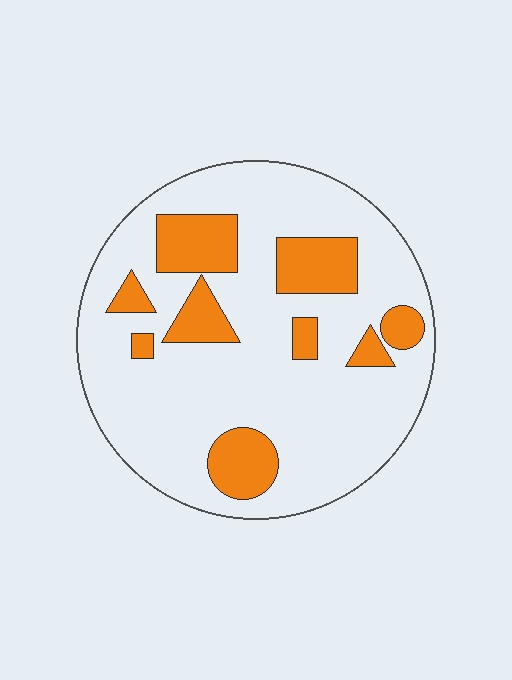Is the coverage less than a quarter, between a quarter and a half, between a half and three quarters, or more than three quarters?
Less than a quarter.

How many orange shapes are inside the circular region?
9.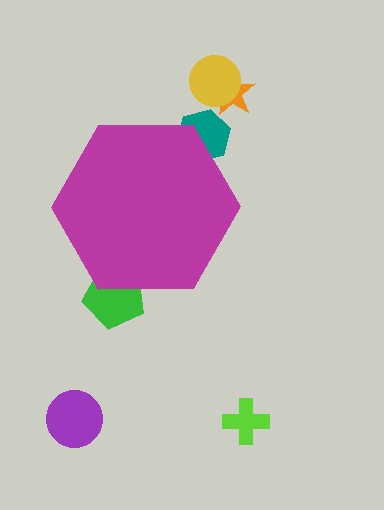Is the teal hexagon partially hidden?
Yes, the teal hexagon is partially hidden behind the magenta hexagon.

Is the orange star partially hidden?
No, the orange star is fully visible.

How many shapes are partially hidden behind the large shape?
2 shapes are partially hidden.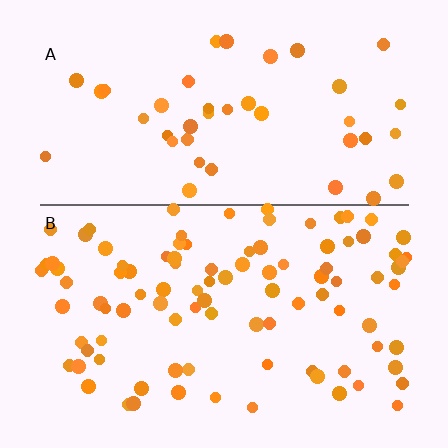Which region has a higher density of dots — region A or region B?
B (the bottom).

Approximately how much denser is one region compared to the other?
Approximately 2.2× — region B over region A.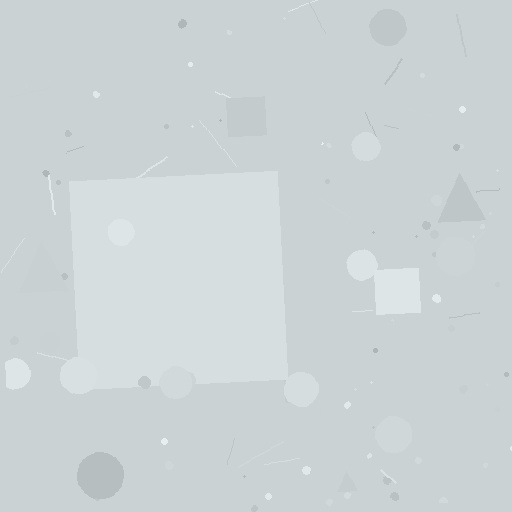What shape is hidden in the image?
A square is hidden in the image.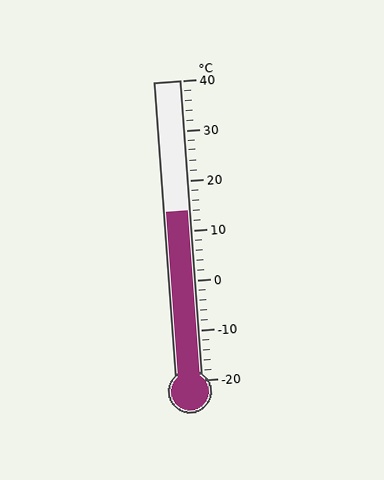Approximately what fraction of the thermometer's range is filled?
The thermometer is filled to approximately 55% of its range.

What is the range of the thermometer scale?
The thermometer scale ranges from -20°C to 40°C.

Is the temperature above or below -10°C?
The temperature is above -10°C.